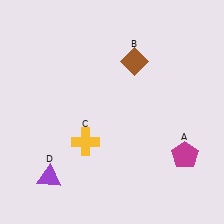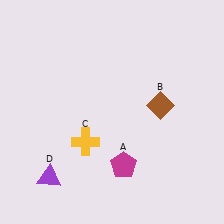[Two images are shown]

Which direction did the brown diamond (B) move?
The brown diamond (B) moved down.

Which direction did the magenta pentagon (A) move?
The magenta pentagon (A) moved left.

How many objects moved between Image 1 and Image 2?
2 objects moved between the two images.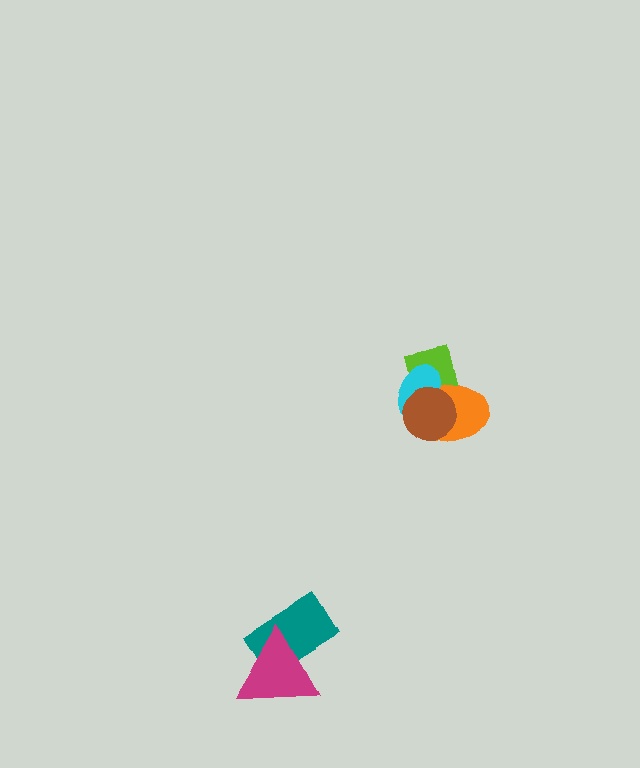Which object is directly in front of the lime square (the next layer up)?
The orange ellipse is directly in front of the lime square.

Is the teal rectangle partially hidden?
Yes, it is partially covered by another shape.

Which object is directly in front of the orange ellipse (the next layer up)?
The cyan ellipse is directly in front of the orange ellipse.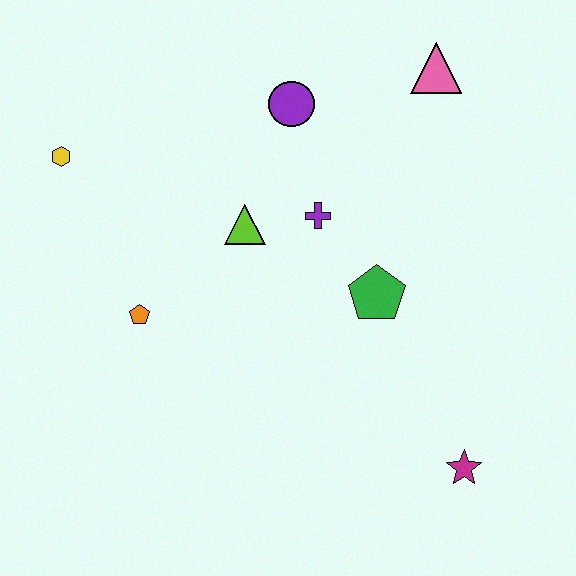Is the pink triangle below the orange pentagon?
No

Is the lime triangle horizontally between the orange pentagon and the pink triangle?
Yes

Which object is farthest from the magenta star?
The yellow hexagon is farthest from the magenta star.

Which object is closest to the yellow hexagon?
The orange pentagon is closest to the yellow hexagon.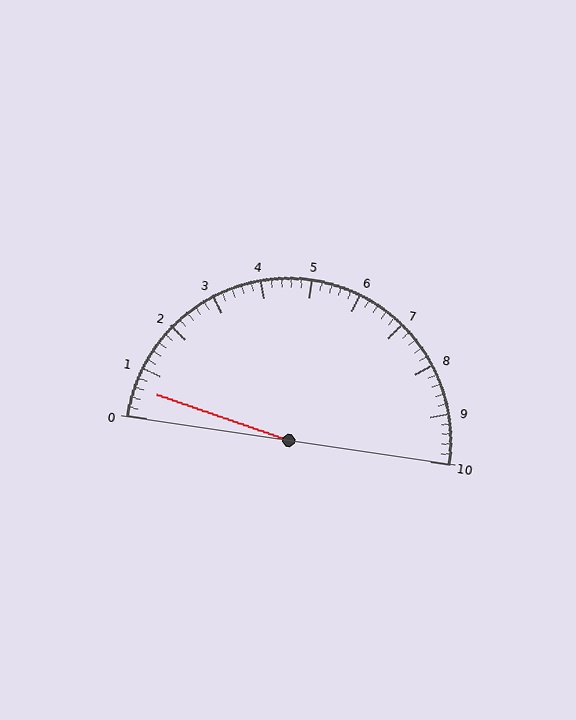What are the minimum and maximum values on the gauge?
The gauge ranges from 0 to 10.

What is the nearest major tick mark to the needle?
The nearest major tick mark is 1.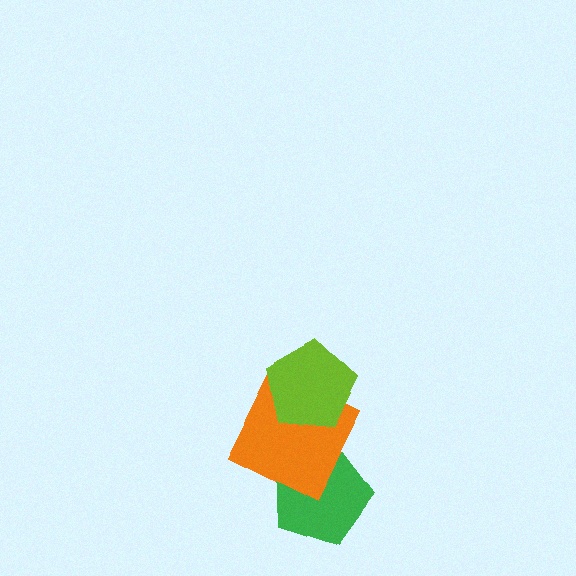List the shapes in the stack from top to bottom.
From top to bottom: the lime pentagon, the orange square, the green pentagon.